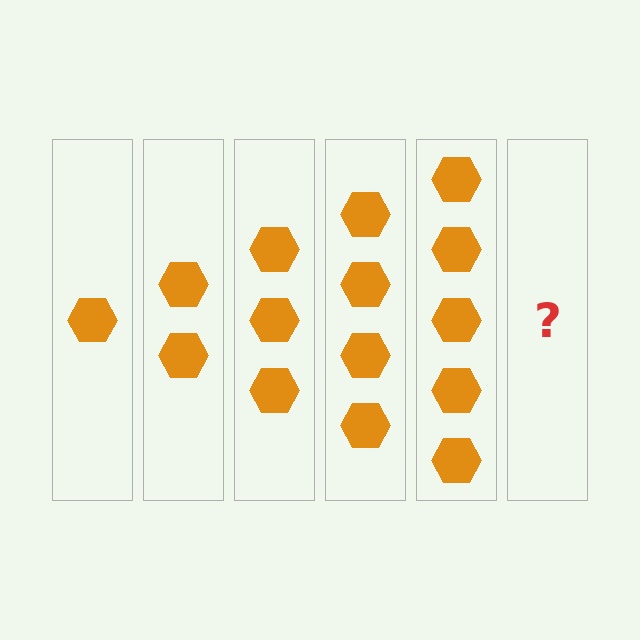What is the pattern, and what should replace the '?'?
The pattern is that each step adds one more hexagon. The '?' should be 6 hexagons.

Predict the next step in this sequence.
The next step is 6 hexagons.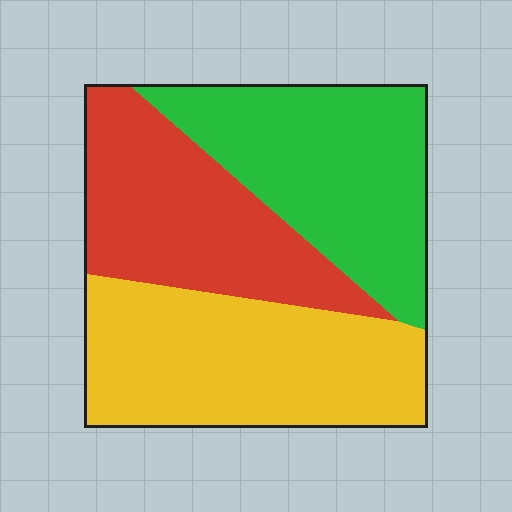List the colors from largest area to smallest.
From largest to smallest: yellow, green, red.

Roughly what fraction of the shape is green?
Green takes up about one third (1/3) of the shape.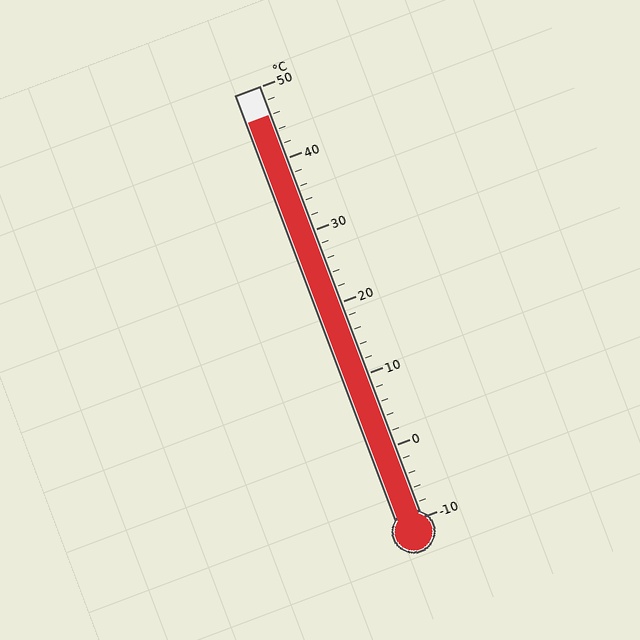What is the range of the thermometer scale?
The thermometer scale ranges from -10°C to 50°C.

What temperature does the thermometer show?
The thermometer shows approximately 46°C.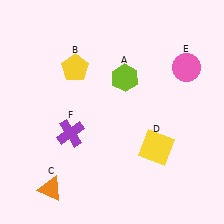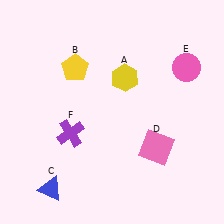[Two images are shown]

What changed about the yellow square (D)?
In Image 1, D is yellow. In Image 2, it changed to pink.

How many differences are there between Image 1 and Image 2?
There are 3 differences between the two images.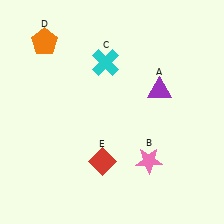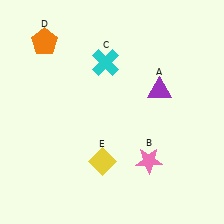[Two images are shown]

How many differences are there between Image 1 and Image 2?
There is 1 difference between the two images.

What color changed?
The diamond (E) changed from red in Image 1 to yellow in Image 2.